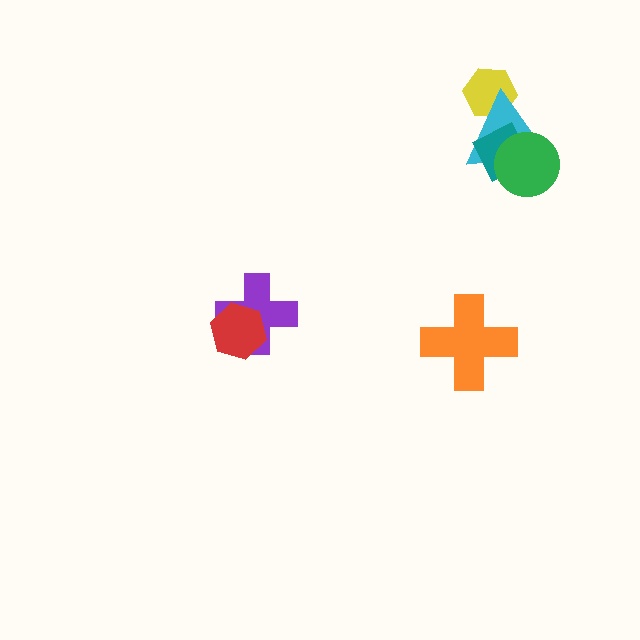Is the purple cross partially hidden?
Yes, it is partially covered by another shape.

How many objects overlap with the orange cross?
0 objects overlap with the orange cross.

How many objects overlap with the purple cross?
1 object overlaps with the purple cross.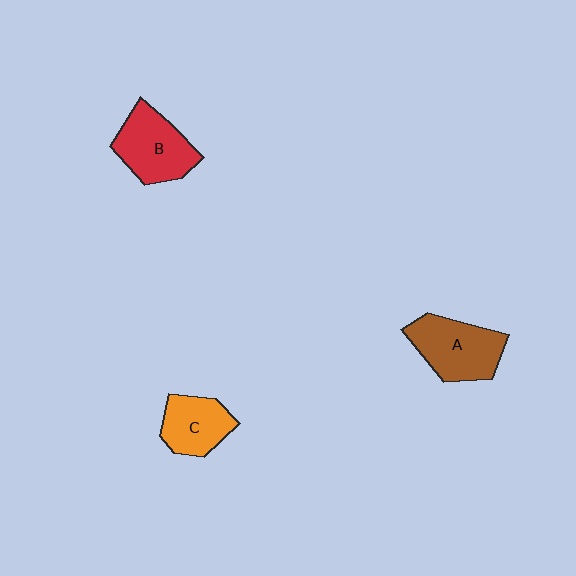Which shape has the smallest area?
Shape C (orange).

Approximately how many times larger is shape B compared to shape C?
Approximately 1.3 times.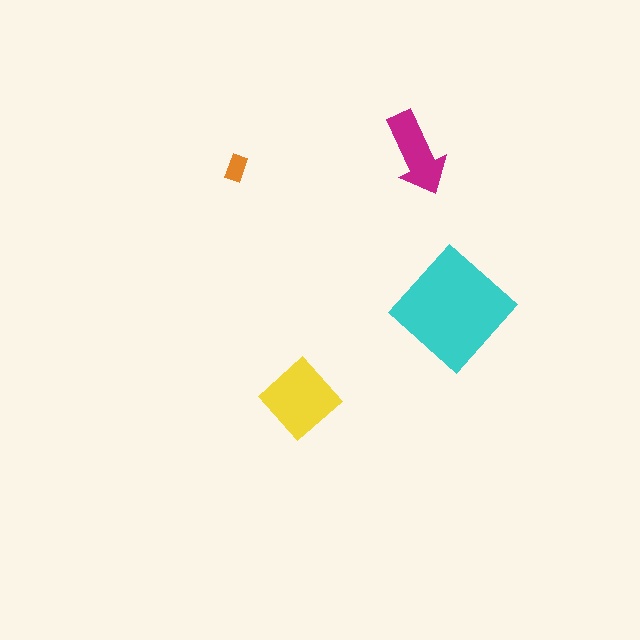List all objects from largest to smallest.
The cyan diamond, the yellow diamond, the magenta arrow, the orange rectangle.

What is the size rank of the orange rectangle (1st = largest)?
4th.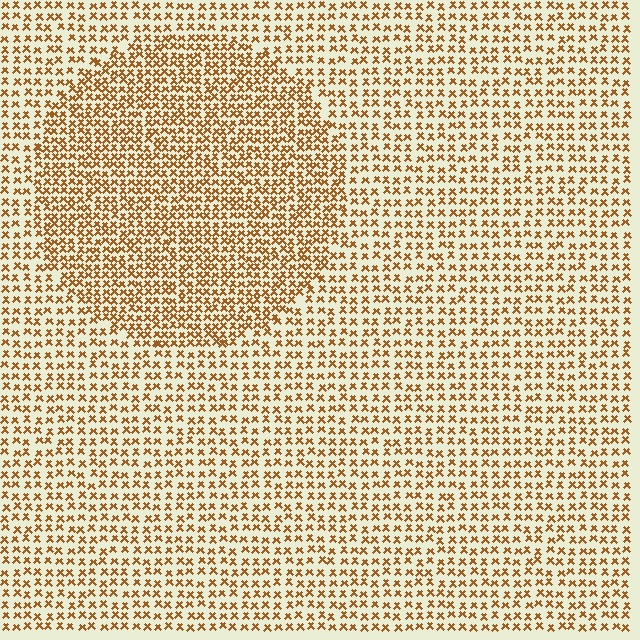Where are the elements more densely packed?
The elements are more densely packed inside the circle boundary.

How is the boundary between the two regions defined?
The boundary is defined by a change in element density (approximately 1.7x ratio). All elements are the same color, size, and shape.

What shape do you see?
I see a circle.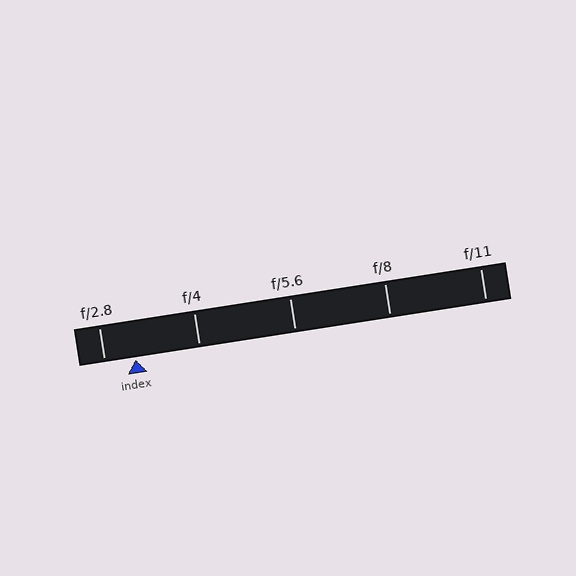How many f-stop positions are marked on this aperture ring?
There are 5 f-stop positions marked.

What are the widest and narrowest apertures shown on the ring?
The widest aperture shown is f/2.8 and the narrowest is f/11.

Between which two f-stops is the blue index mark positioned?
The index mark is between f/2.8 and f/4.